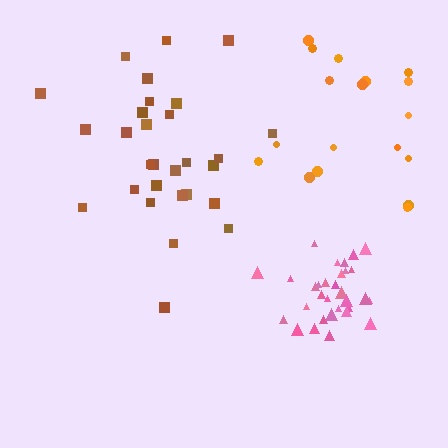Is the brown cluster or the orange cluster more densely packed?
Brown.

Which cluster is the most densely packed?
Pink.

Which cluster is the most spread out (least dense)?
Orange.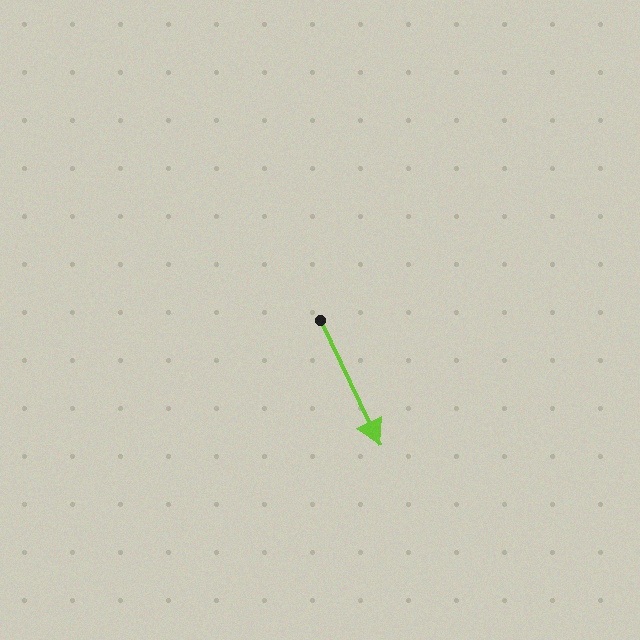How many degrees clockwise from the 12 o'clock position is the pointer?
Approximately 155 degrees.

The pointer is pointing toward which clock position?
Roughly 5 o'clock.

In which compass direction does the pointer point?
Southeast.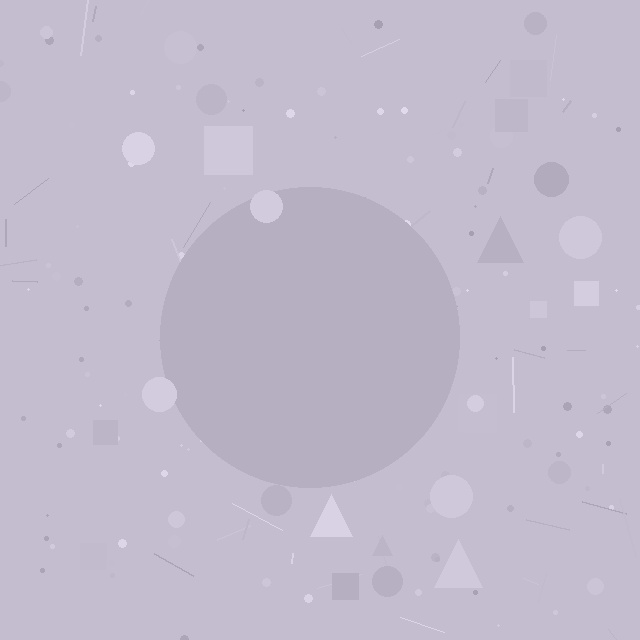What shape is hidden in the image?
A circle is hidden in the image.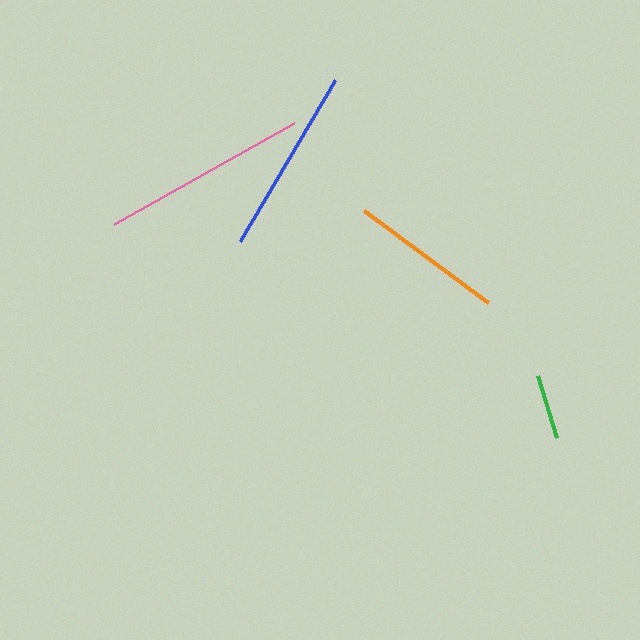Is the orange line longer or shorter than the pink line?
The pink line is longer than the orange line.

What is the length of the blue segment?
The blue segment is approximately 187 pixels long.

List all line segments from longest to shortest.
From longest to shortest: pink, blue, orange, green.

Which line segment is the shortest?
The green line is the shortest at approximately 65 pixels.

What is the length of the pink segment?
The pink segment is approximately 206 pixels long.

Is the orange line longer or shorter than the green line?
The orange line is longer than the green line.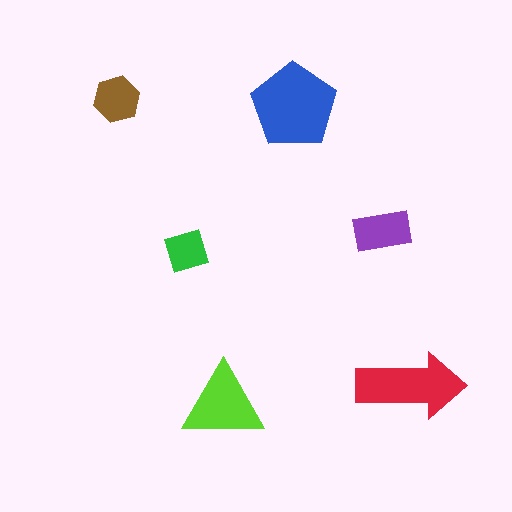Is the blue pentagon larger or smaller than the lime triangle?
Larger.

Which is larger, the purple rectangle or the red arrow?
The red arrow.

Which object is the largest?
The blue pentagon.